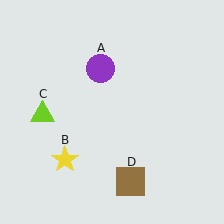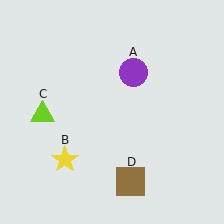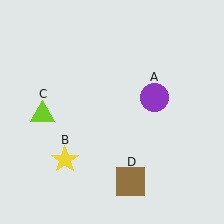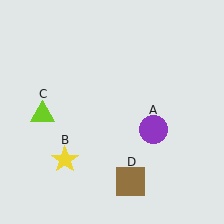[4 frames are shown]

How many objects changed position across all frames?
1 object changed position: purple circle (object A).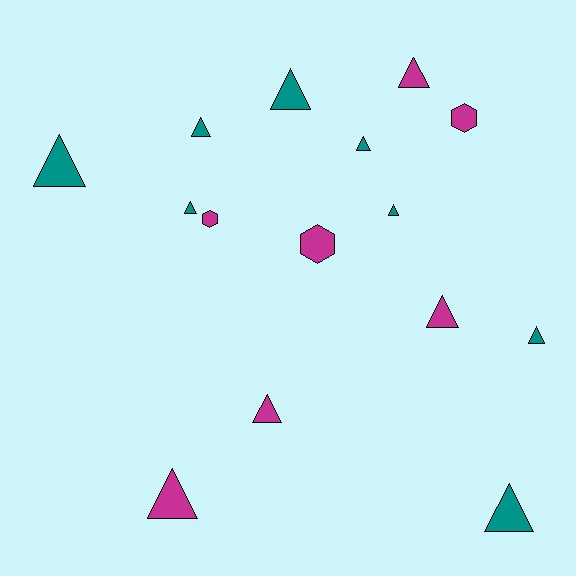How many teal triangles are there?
There are 8 teal triangles.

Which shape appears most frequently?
Triangle, with 12 objects.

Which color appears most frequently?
Teal, with 8 objects.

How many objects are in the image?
There are 15 objects.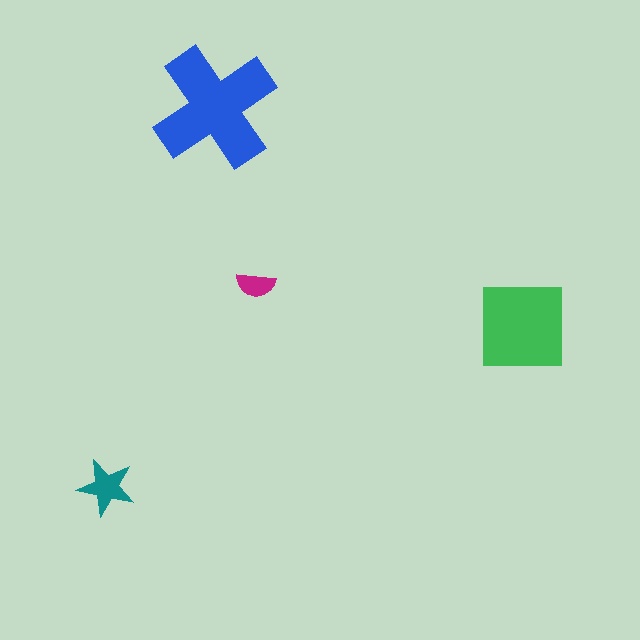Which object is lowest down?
The teal star is bottommost.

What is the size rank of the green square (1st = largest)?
2nd.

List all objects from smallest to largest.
The magenta semicircle, the teal star, the green square, the blue cross.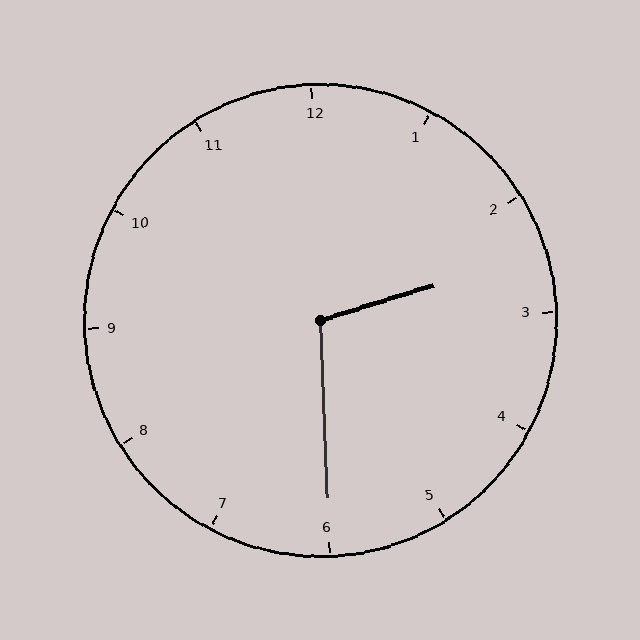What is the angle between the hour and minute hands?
Approximately 105 degrees.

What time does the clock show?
2:30.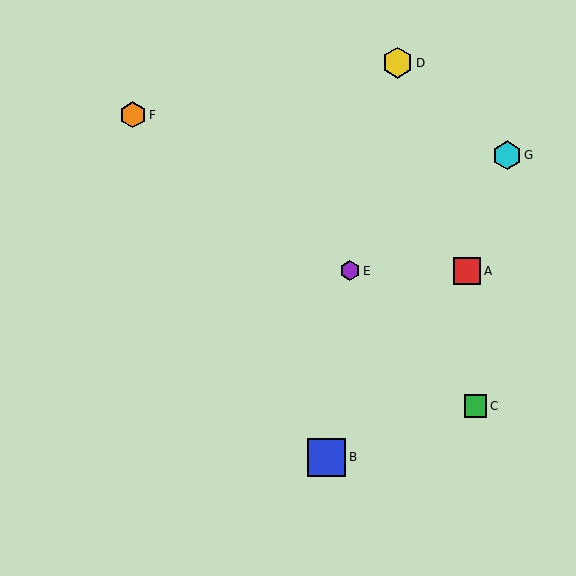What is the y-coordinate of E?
Object E is at y≈271.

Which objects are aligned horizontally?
Objects A, E are aligned horizontally.